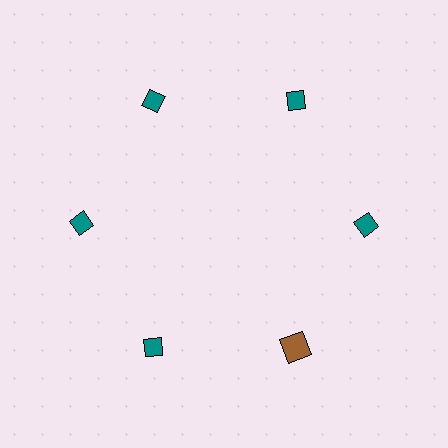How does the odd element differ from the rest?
It differs in both color (brown instead of teal) and shape (square instead of diamond).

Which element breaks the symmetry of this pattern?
The brown square at roughly the 5 o'clock position breaks the symmetry. All other shapes are teal diamonds.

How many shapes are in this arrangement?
There are 6 shapes arranged in a ring pattern.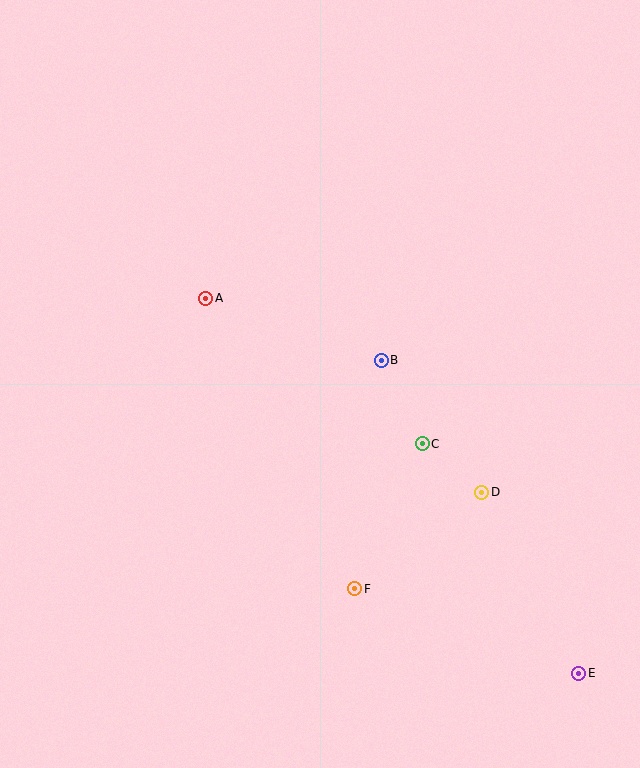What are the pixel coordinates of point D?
Point D is at (482, 492).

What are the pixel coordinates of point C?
Point C is at (422, 444).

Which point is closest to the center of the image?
Point B at (381, 360) is closest to the center.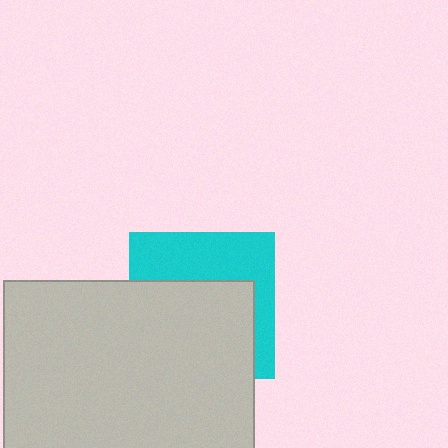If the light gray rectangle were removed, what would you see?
You would see the complete cyan square.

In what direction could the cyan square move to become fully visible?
The cyan square could move up. That would shift it out from behind the light gray rectangle entirely.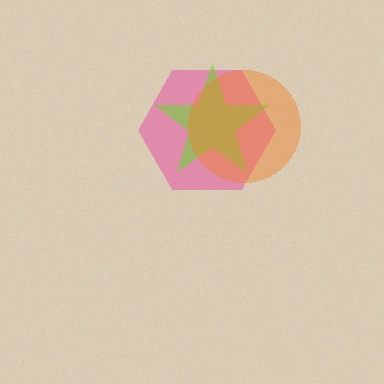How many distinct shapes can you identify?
There are 3 distinct shapes: a pink hexagon, a lime star, an orange circle.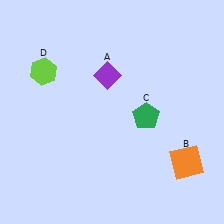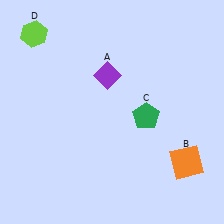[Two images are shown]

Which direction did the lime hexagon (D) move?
The lime hexagon (D) moved up.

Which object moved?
The lime hexagon (D) moved up.